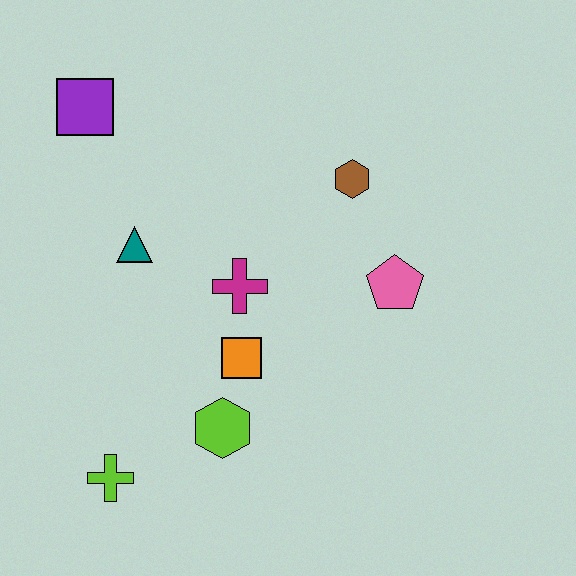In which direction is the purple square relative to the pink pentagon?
The purple square is to the left of the pink pentagon.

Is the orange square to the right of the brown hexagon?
No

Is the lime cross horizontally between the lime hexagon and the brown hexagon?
No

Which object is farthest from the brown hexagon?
The lime cross is farthest from the brown hexagon.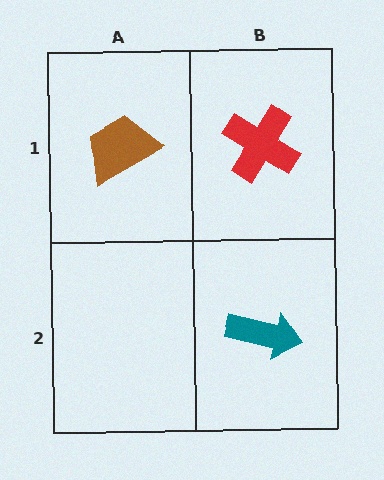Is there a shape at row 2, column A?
No, that cell is empty.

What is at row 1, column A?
A brown trapezoid.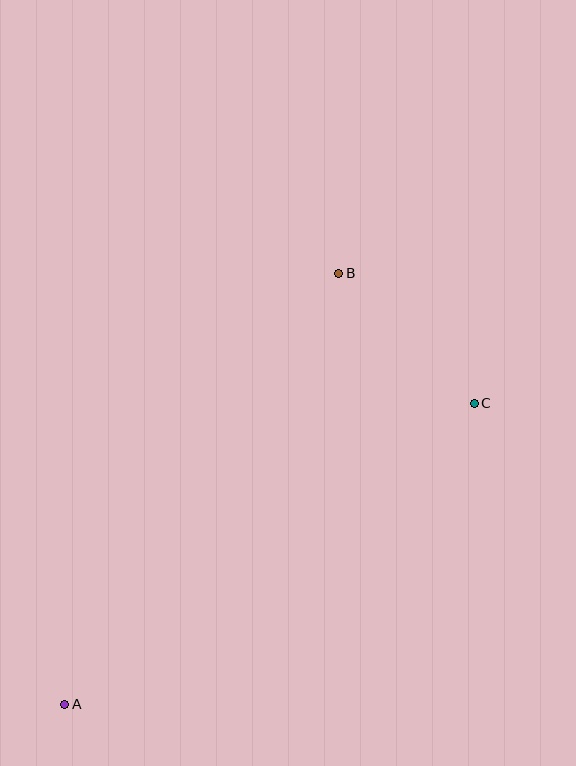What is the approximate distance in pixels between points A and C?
The distance between A and C is approximately 508 pixels.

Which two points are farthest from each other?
Points A and B are farthest from each other.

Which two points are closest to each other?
Points B and C are closest to each other.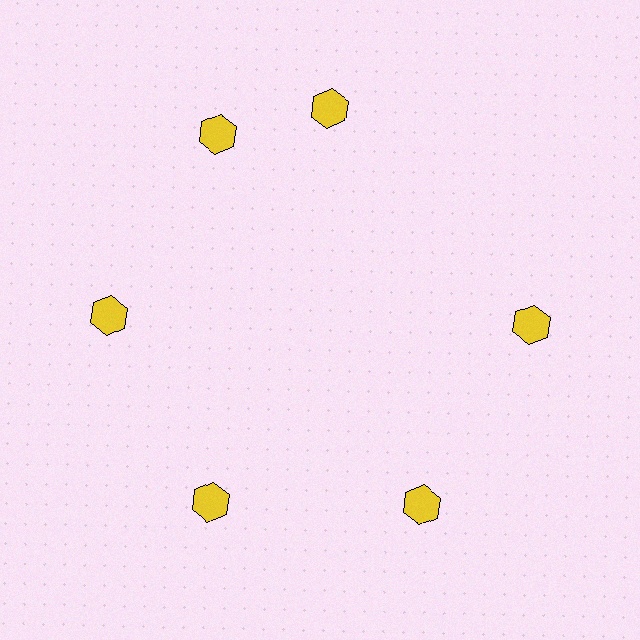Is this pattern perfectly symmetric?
No. The 6 yellow hexagons are arranged in a ring, but one element near the 1 o'clock position is rotated out of alignment along the ring, breaking the 6-fold rotational symmetry.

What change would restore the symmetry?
The symmetry would be restored by rotating it back into even spacing with its neighbors so that all 6 hexagons sit at equal angles and equal distance from the center.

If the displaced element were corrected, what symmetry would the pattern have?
It would have 6-fold rotational symmetry — the pattern would map onto itself every 60 degrees.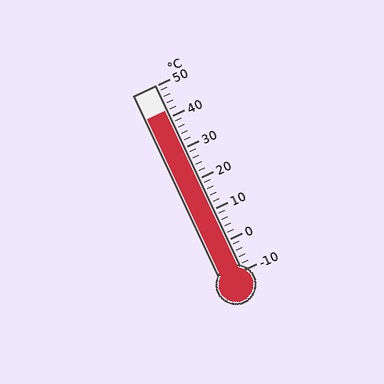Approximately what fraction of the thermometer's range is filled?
The thermometer is filled to approximately 85% of its range.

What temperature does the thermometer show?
The thermometer shows approximately 42°C.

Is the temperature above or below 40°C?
The temperature is above 40°C.